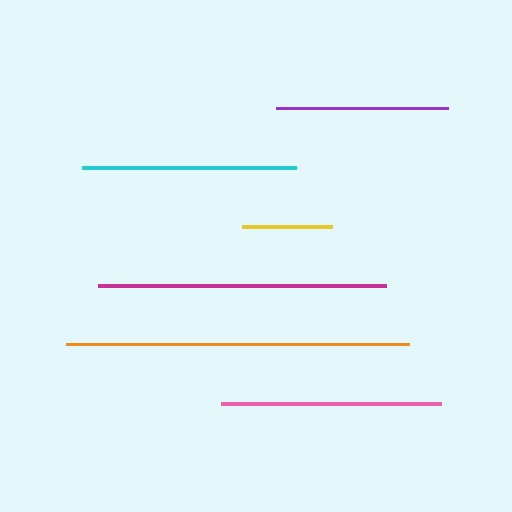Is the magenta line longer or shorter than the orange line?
The orange line is longer than the magenta line.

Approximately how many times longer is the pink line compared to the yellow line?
The pink line is approximately 2.5 times the length of the yellow line.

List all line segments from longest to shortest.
From longest to shortest: orange, magenta, pink, cyan, purple, yellow.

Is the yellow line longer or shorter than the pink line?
The pink line is longer than the yellow line.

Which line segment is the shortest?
The yellow line is the shortest at approximately 90 pixels.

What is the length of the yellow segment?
The yellow segment is approximately 90 pixels long.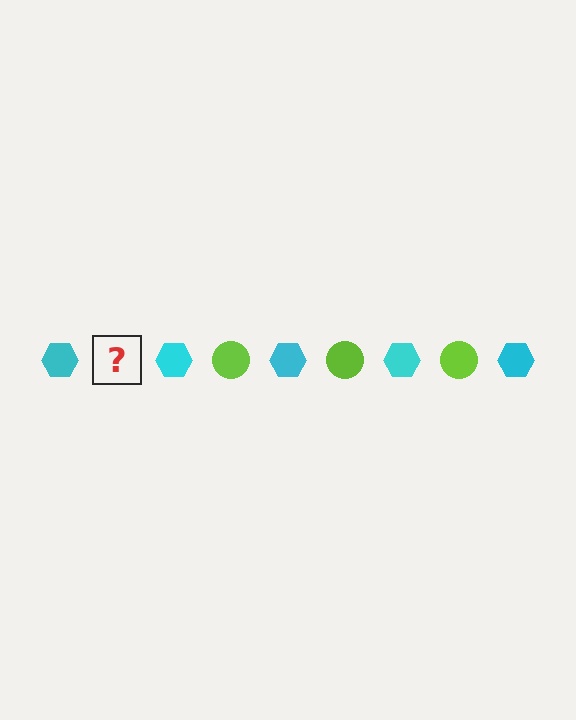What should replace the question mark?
The question mark should be replaced with a lime circle.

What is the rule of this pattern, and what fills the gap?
The rule is that the pattern alternates between cyan hexagon and lime circle. The gap should be filled with a lime circle.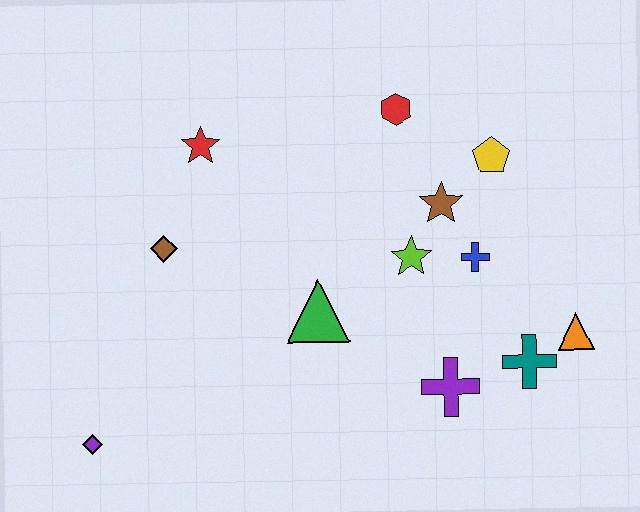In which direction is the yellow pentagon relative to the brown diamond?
The yellow pentagon is to the right of the brown diamond.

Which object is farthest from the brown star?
The purple diamond is farthest from the brown star.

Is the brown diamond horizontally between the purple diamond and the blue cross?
Yes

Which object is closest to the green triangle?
The lime star is closest to the green triangle.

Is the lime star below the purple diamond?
No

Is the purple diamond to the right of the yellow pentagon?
No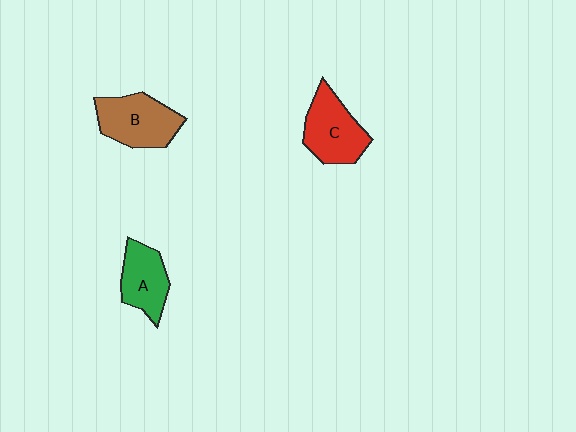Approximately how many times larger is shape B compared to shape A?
Approximately 1.3 times.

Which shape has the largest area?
Shape B (brown).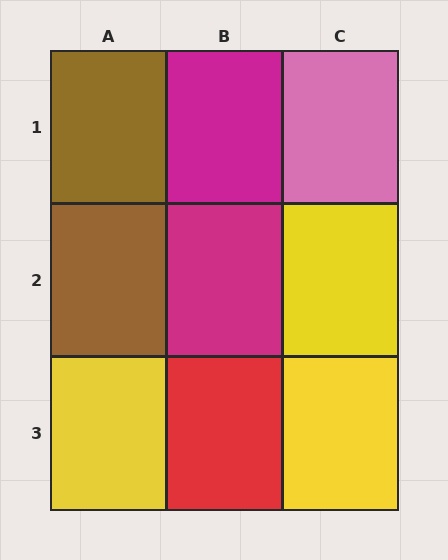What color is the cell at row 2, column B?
Magenta.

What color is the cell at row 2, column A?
Brown.